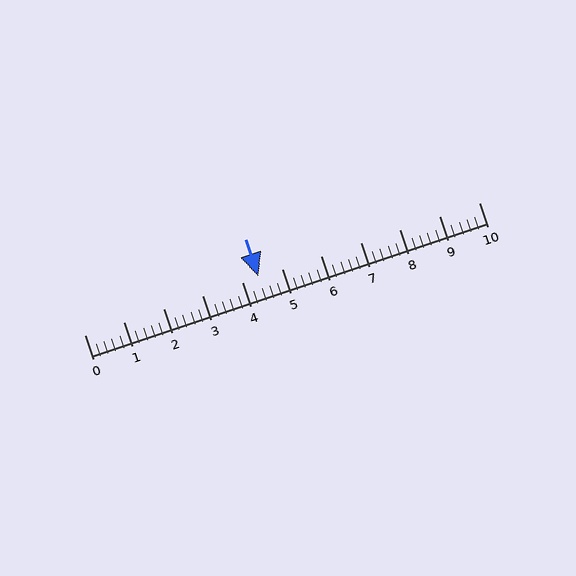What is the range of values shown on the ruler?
The ruler shows values from 0 to 10.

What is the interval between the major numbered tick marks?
The major tick marks are spaced 1 units apart.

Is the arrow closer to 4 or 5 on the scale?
The arrow is closer to 4.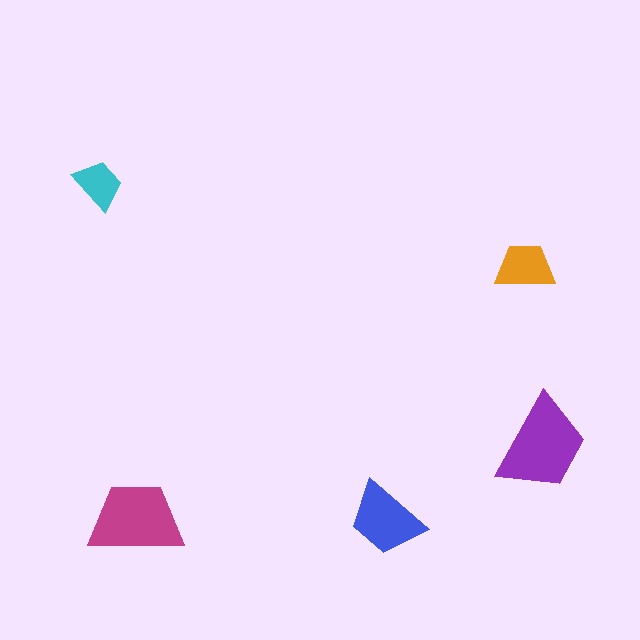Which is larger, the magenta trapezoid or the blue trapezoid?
The magenta one.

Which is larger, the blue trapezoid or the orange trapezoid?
The blue one.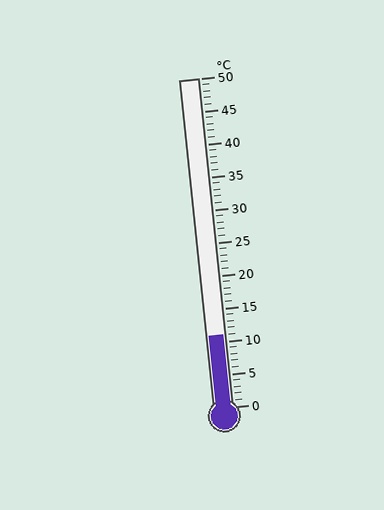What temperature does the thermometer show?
The thermometer shows approximately 11°C.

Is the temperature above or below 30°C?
The temperature is below 30°C.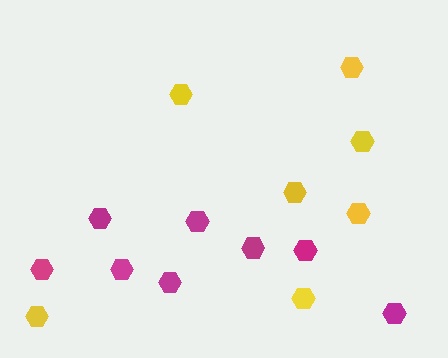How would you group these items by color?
There are 2 groups: one group of yellow hexagons (7) and one group of magenta hexagons (8).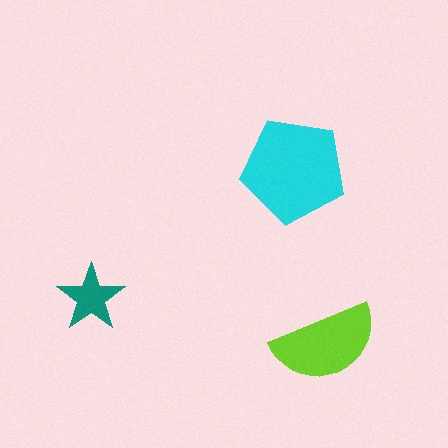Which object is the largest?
The cyan pentagon.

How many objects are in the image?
There are 3 objects in the image.